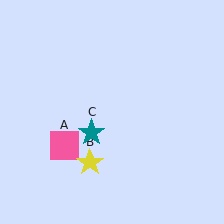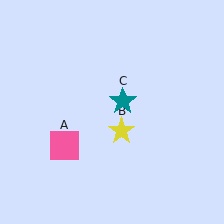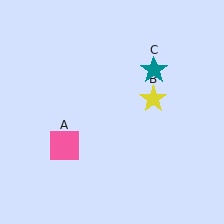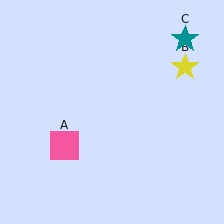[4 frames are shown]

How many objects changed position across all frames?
2 objects changed position: yellow star (object B), teal star (object C).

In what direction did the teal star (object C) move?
The teal star (object C) moved up and to the right.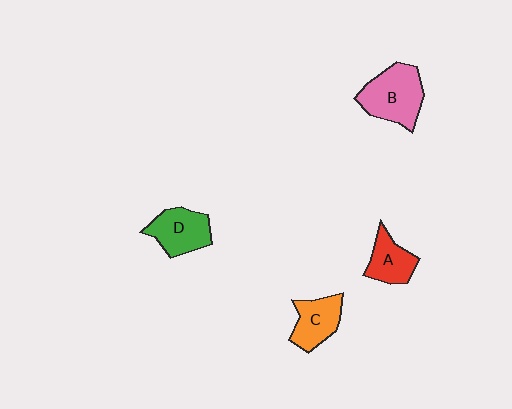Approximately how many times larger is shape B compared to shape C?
Approximately 1.5 times.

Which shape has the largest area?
Shape B (pink).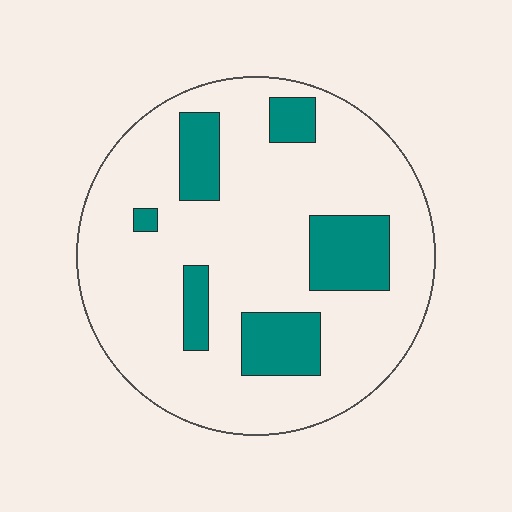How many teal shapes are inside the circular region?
6.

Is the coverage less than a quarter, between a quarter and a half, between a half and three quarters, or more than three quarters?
Less than a quarter.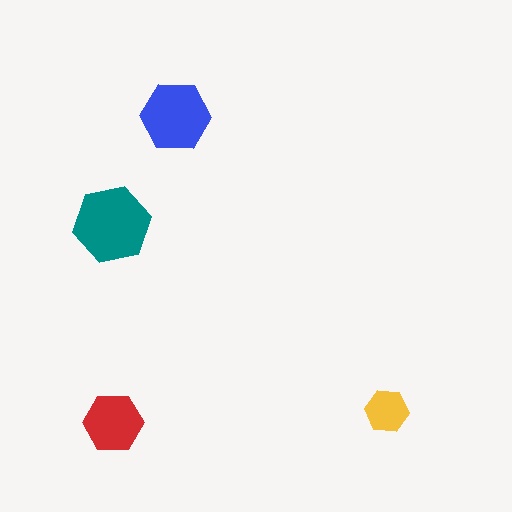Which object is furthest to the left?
The teal hexagon is leftmost.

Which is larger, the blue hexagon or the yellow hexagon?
The blue one.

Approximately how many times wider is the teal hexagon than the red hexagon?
About 1.5 times wider.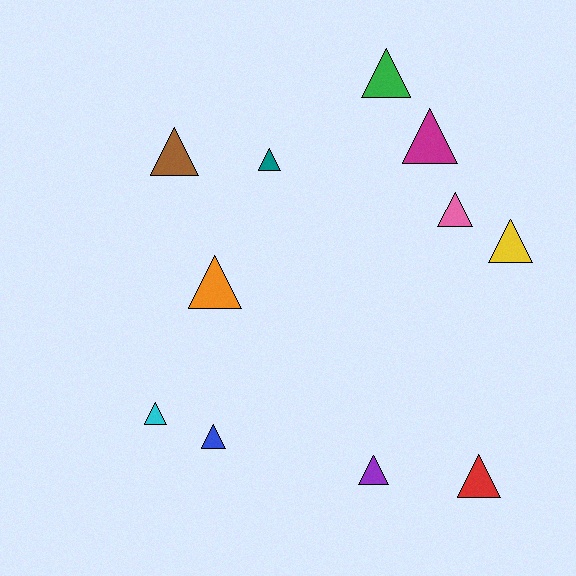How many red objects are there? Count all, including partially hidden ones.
There is 1 red object.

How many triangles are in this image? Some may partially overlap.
There are 11 triangles.